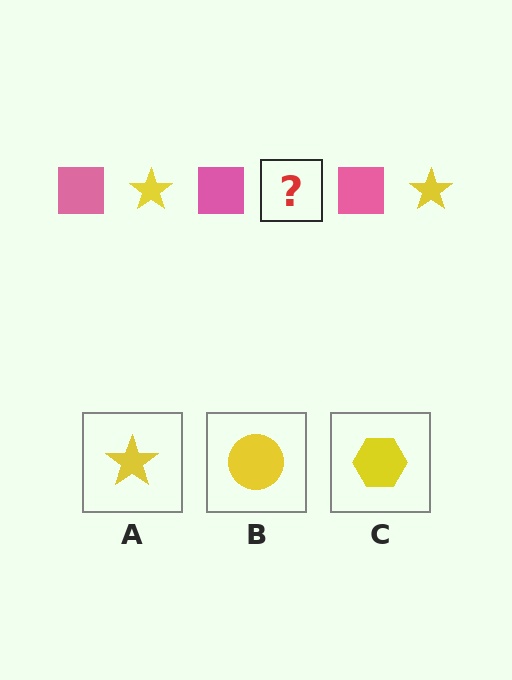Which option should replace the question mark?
Option A.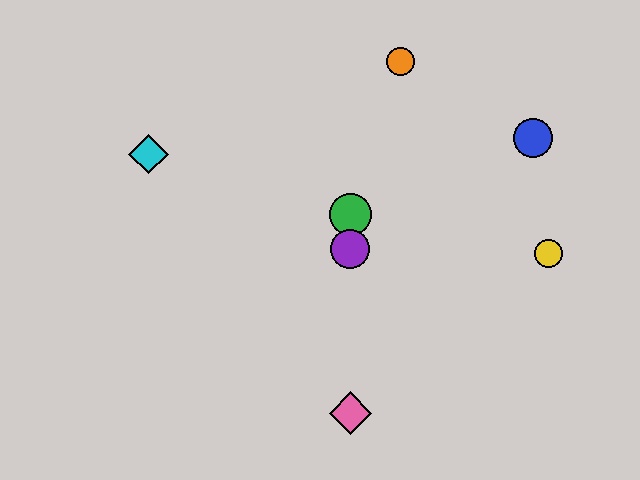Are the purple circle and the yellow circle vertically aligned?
No, the purple circle is at x≈350 and the yellow circle is at x≈549.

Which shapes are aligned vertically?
The red star, the green circle, the purple circle, the pink diamond are aligned vertically.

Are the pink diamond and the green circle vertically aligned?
Yes, both are at x≈350.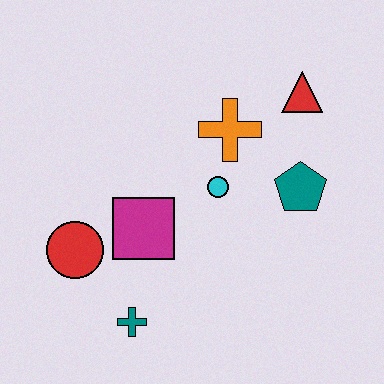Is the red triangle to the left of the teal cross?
No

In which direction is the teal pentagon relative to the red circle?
The teal pentagon is to the right of the red circle.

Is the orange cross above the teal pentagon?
Yes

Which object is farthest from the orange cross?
The teal cross is farthest from the orange cross.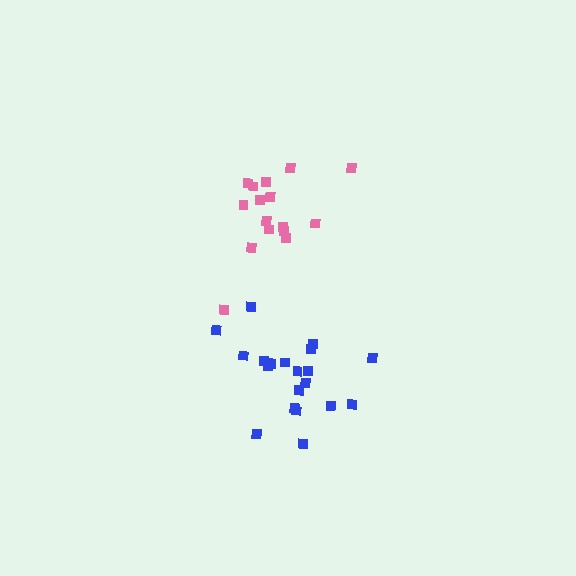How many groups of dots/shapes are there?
There are 2 groups.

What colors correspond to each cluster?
The clusters are colored: blue, pink.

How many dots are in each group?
Group 1: 20 dots, Group 2: 16 dots (36 total).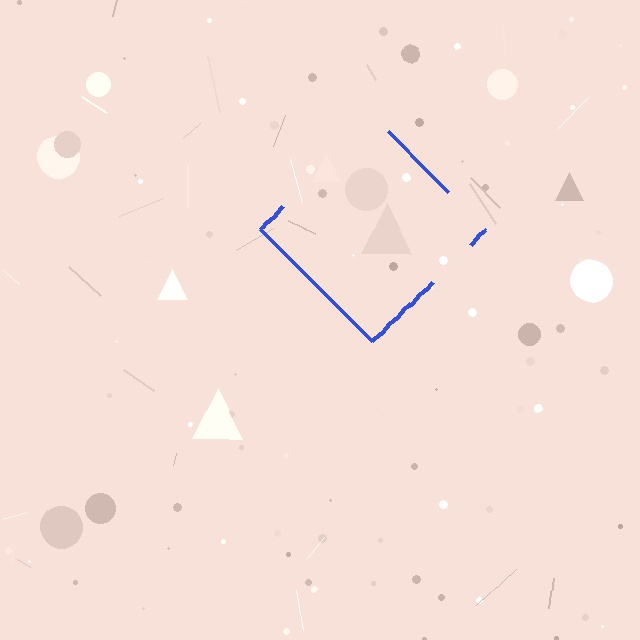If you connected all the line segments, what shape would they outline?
They would outline a diamond.